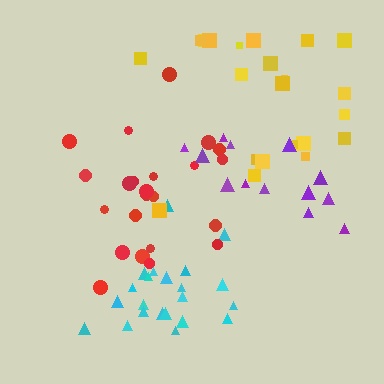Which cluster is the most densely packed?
Cyan.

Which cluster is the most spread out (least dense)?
Purple.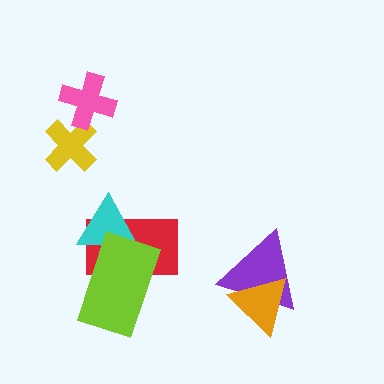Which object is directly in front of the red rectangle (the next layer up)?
The cyan triangle is directly in front of the red rectangle.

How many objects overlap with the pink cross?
1 object overlaps with the pink cross.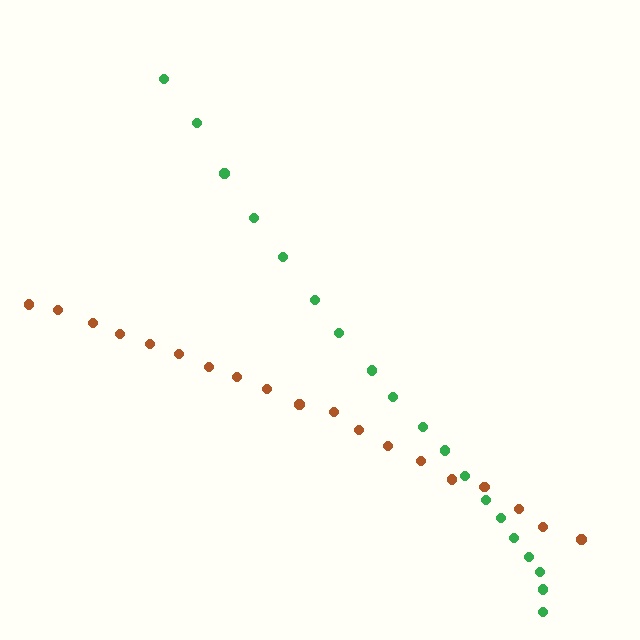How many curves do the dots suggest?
There are 2 distinct paths.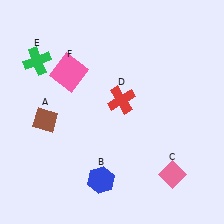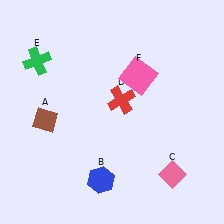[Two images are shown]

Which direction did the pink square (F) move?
The pink square (F) moved right.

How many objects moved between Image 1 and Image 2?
1 object moved between the two images.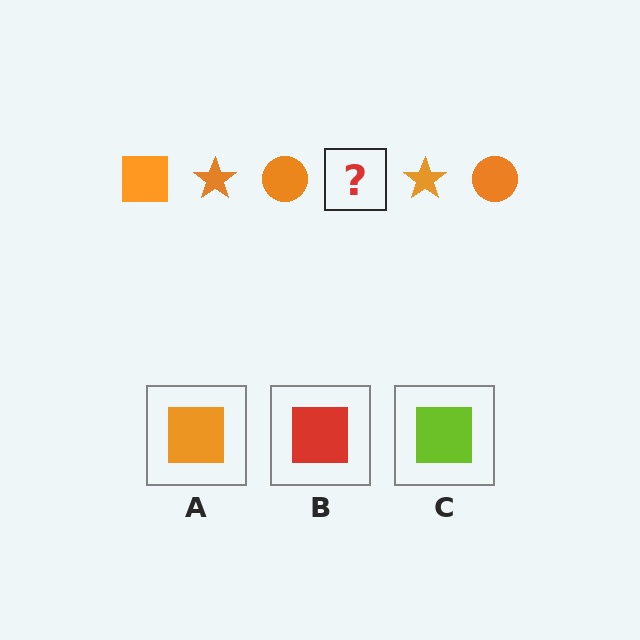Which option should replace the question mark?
Option A.